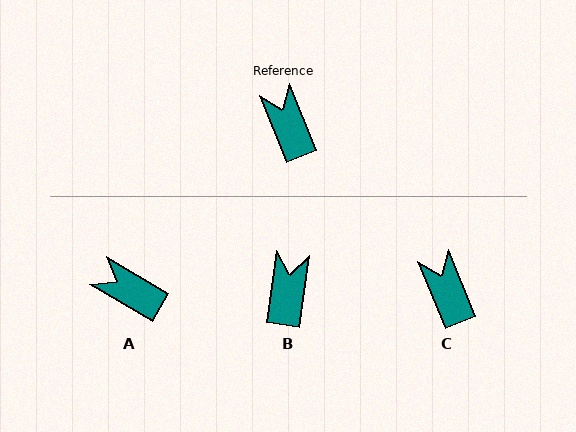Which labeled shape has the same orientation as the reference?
C.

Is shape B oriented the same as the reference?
No, it is off by about 30 degrees.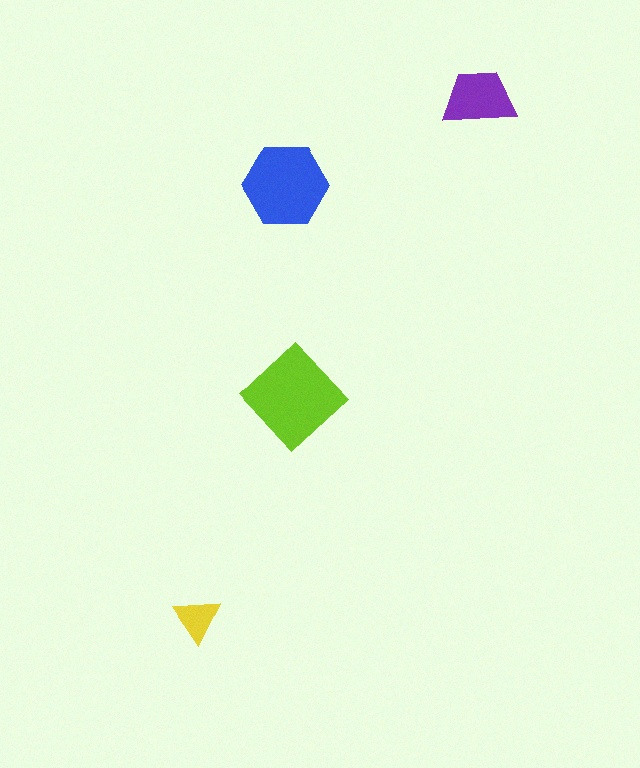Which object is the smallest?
The yellow triangle.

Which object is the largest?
The lime diamond.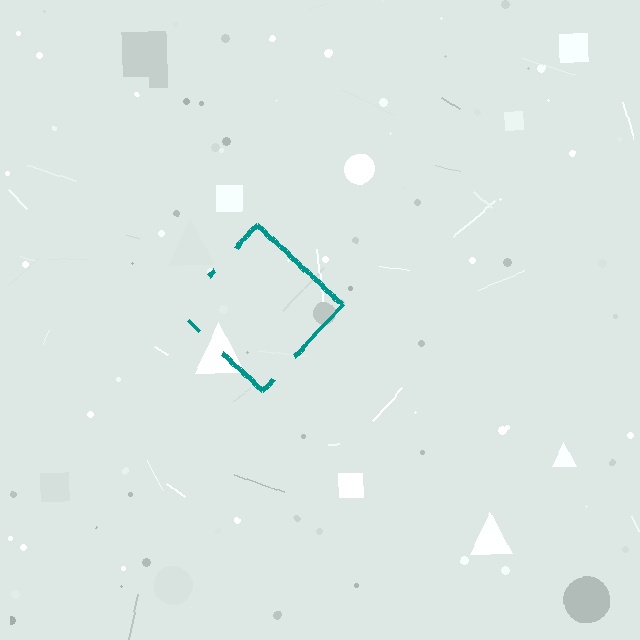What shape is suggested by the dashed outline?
The dashed outline suggests a diamond.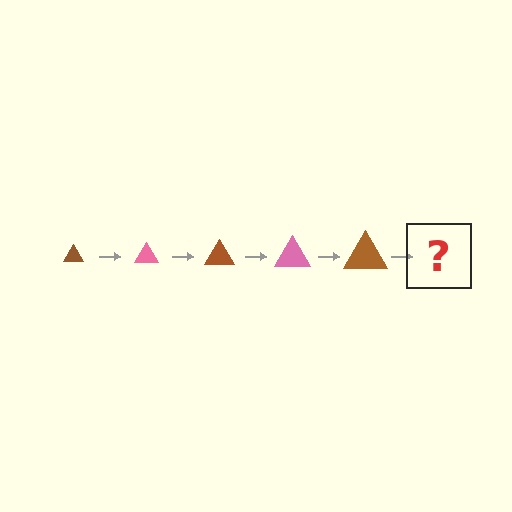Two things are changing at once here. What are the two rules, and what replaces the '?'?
The two rules are that the triangle grows larger each step and the color cycles through brown and pink. The '?' should be a pink triangle, larger than the previous one.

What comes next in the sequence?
The next element should be a pink triangle, larger than the previous one.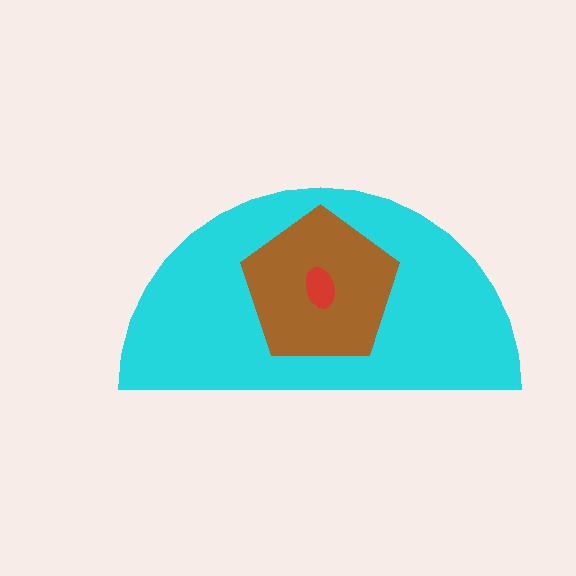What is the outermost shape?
The cyan semicircle.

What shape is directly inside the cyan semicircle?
The brown pentagon.